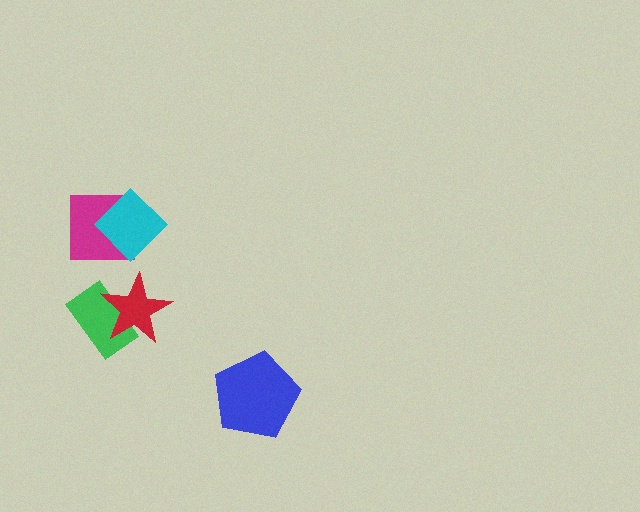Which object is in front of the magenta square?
The cyan diamond is in front of the magenta square.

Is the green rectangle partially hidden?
Yes, it is partially covered by another shape.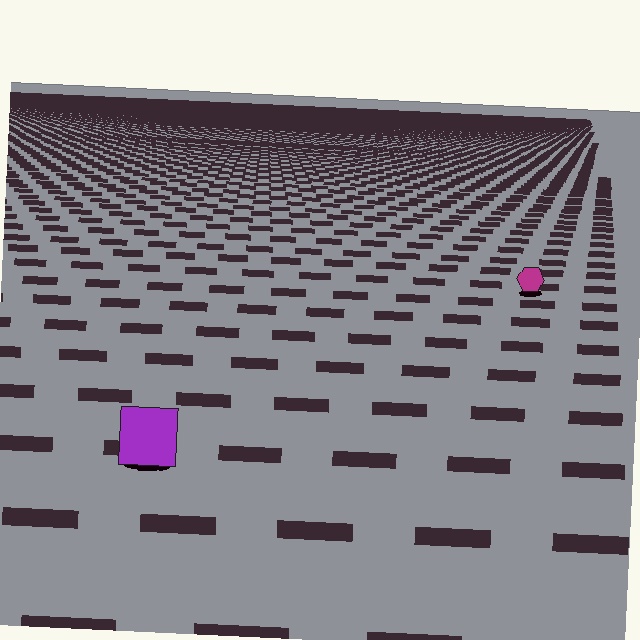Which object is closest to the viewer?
The purple square is closest. The texture marks near it are larger and more spread out.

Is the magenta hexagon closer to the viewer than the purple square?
No. The purple square is closer — you can tell from the texture gradient: the ground texture is coarser near it.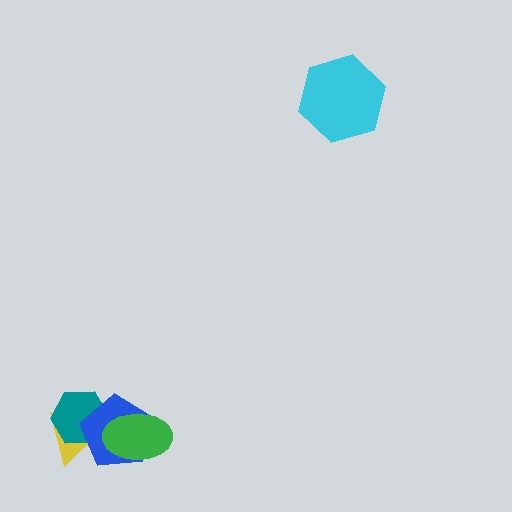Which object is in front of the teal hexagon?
The blue pentagon is in front of the teal hexagon.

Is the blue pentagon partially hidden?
Yes, it is partially covered by another shape.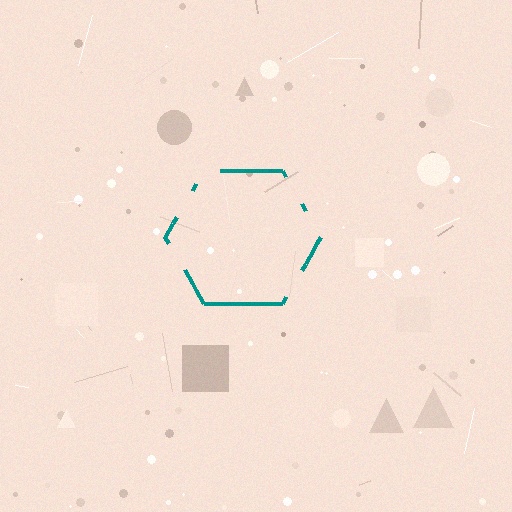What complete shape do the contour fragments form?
The contour fragments form a hexagon.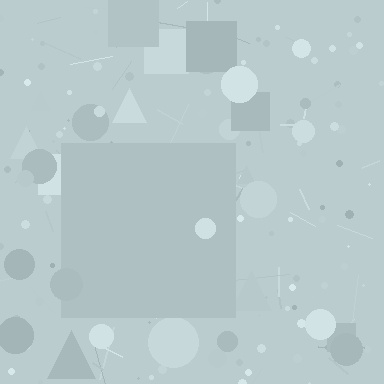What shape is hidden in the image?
A square is hidden in the image.